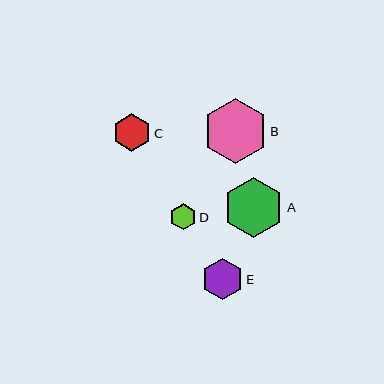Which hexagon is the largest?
Hexagon B is the largest with a size of approximately 65 pixels.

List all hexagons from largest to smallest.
From largest to smallest: B, A, E, C, D.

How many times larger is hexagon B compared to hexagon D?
Hexagon B is approximately 2.5 times the size of hexagon D.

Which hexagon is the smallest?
Hexagon D is the smallest with a size of approximately 26 pixels.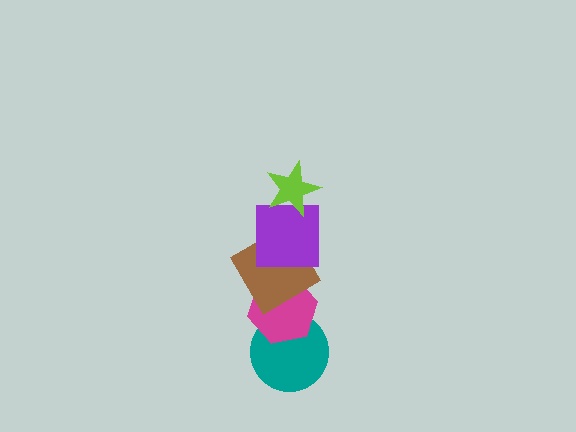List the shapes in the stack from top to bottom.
From top to bottom: the lime star, the purple square, the brown diamond, the magenta hexagon, the teal circle.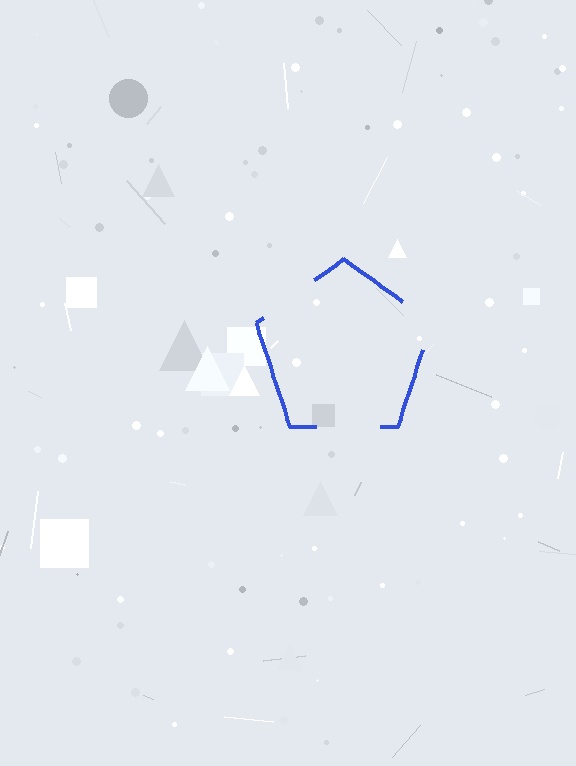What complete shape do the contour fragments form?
The contour fragments form a pentagon.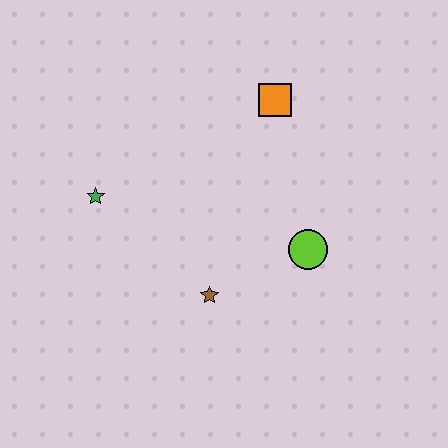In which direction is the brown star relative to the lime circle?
The brown star is to the left of the lime circle.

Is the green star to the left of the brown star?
Yes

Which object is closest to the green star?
The brown star is closest to the green star.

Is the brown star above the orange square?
No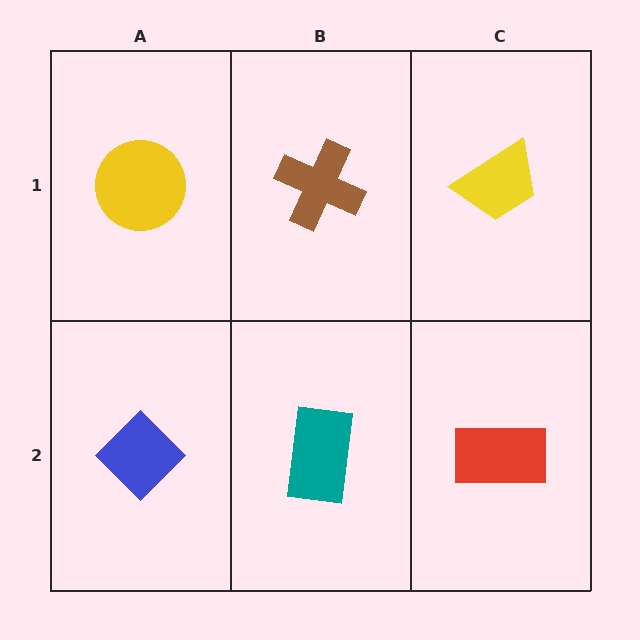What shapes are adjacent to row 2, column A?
A yellow circle (row 1, column A), a teal rectangle (row 2, column B).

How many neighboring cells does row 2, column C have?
2.